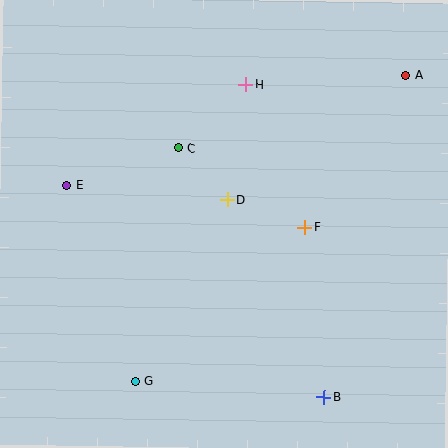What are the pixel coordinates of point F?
Point F is at (305, 227).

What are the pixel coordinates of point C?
Point C is at (178, 148).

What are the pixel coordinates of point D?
Point D is at (228, 200).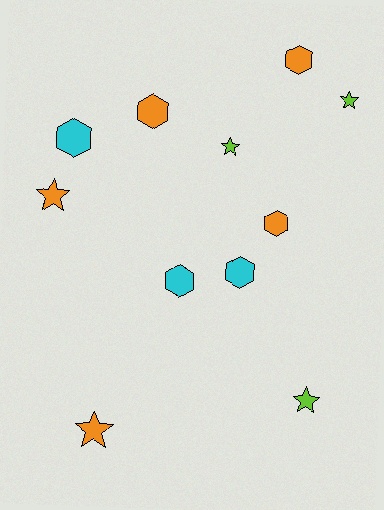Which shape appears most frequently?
Hexagon, with 6 objects.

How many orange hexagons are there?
There are 3 orange hexagons.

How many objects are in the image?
There are 11 objects.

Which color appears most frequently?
Orange, with 5 objects.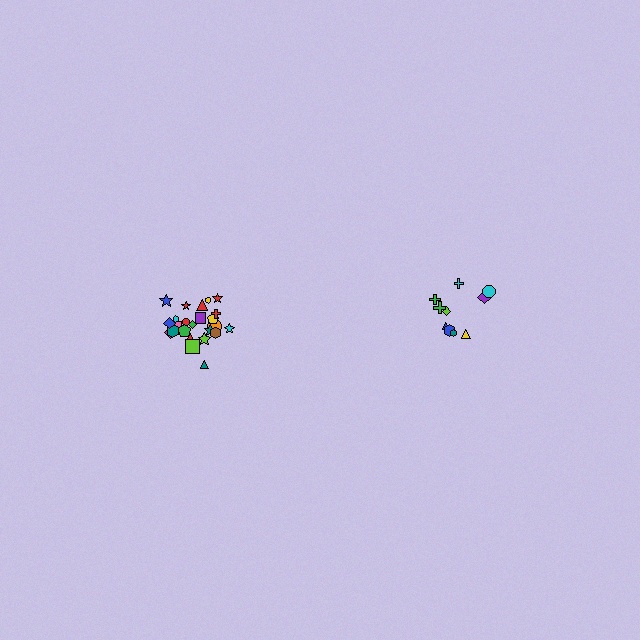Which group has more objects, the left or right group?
The left group.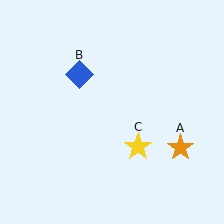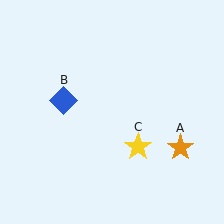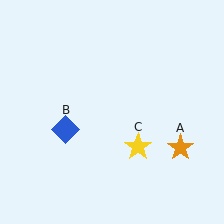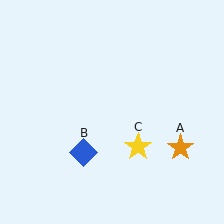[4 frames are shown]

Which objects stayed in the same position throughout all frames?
Orange star (object A) and yellow star (object C) remained stationary.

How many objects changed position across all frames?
1 object changed position: blue diamond (object B).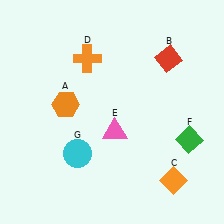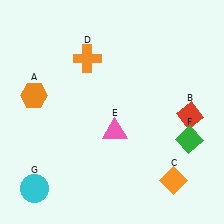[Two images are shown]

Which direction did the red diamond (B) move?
The red diamond (B) moved down.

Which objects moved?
The objects that moved are: the orange hexagon (A), the red diamond (B), the cyan circle (G).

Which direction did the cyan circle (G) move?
The cyan circle (G) moved left.